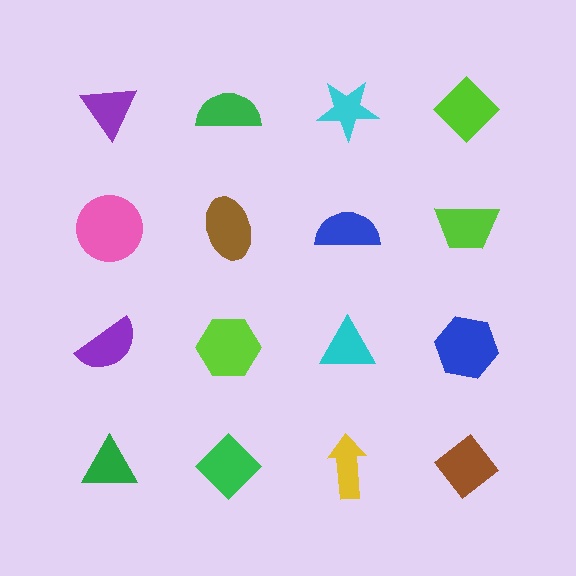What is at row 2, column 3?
A blue semicircle.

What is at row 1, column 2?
A green semicircle.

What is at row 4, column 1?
A green triangle.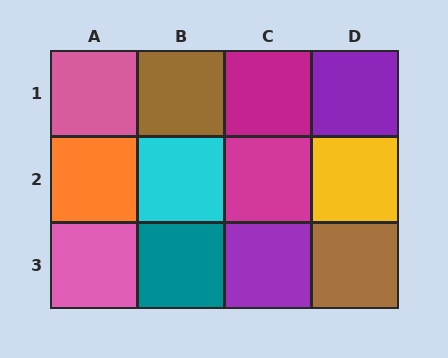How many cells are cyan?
1 cell is cyan.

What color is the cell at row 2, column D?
Yellow.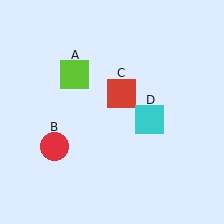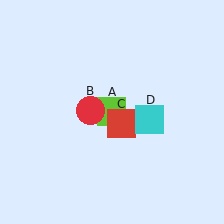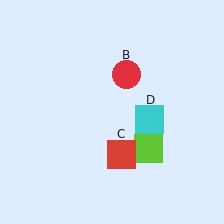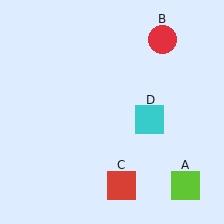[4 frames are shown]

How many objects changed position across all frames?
3 objects changed position: lime square (object A), red circle (object B), red square (object C).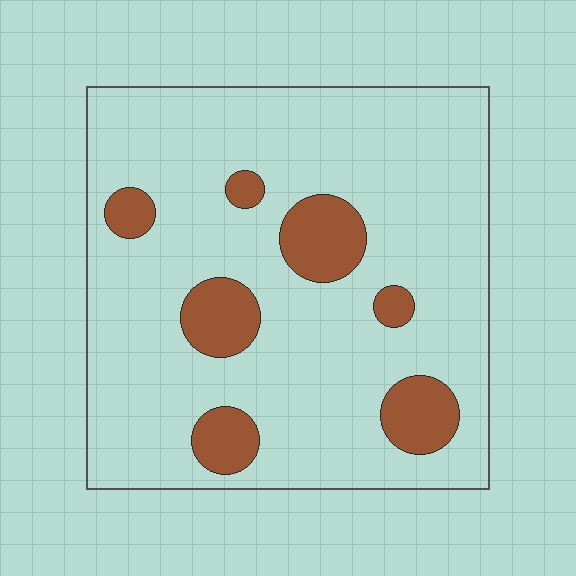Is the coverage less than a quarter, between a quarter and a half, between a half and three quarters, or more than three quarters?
Less than a quarter.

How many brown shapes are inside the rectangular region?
7.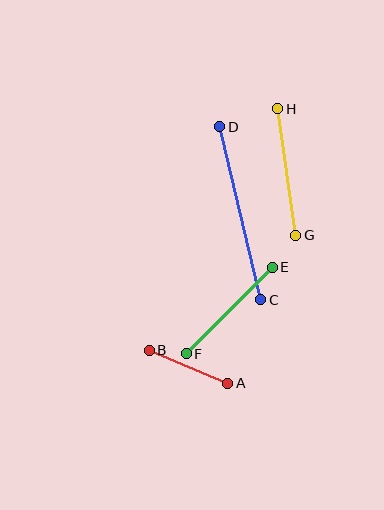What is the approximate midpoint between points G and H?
The midpoint is at approximately (287, 172) pixels.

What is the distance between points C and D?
The distance is approximately 178 pixels.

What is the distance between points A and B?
The distance is approximately 85 pixels.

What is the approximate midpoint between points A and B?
The midpoint is at approximately (188, 367) pixels.